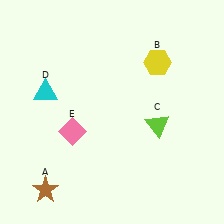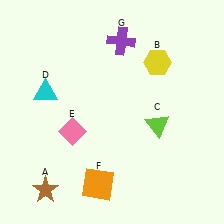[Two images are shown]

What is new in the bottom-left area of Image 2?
An orange square (F) was added in the bottom-left area of Image 2.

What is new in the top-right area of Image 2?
A purple cross (G) was added in the top-right area of Image 2.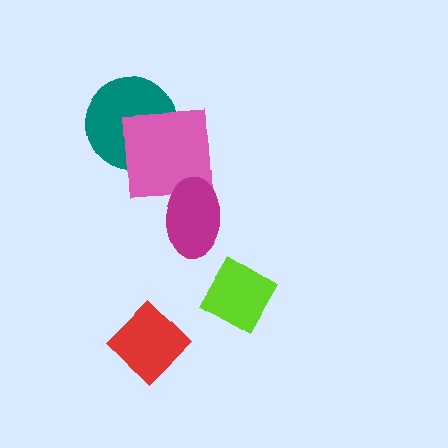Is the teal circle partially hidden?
Yes, it is partially covered by another shape.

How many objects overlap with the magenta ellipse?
1 object overlaps with the magenta ellipse.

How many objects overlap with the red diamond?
0 objects overlap with the red diamond.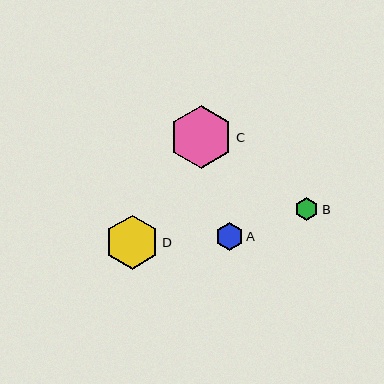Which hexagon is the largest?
Hexagon C is the largest with a size of approximately 63 pixels.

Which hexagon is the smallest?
Hexagon B is the smallest with a size of approximately 23 pixels.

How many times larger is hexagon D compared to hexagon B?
Hexagon D is approximately 2.3 times the size of hexagon B.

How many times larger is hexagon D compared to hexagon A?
Hexagon D is approximately 2.0 times the size of hexagon A.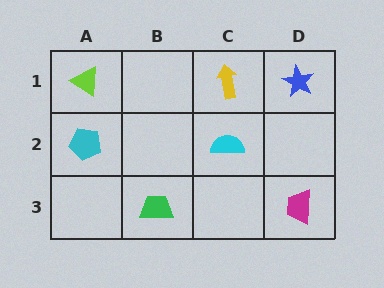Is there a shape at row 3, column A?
No, that cell is empty.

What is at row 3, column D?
A magenta trapezoid.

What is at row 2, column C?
A cyan semicircle.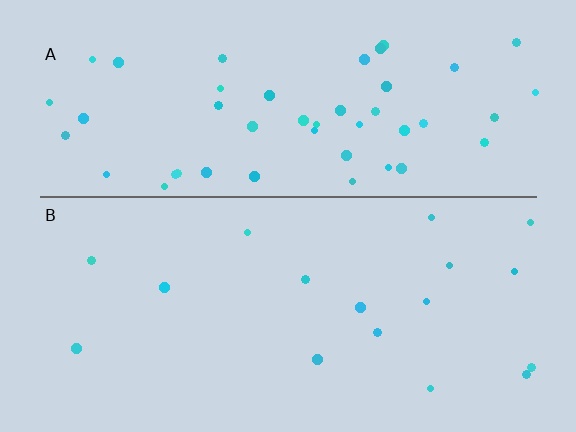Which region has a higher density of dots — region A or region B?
A (the top).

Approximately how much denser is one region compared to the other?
Approximately 2.9× — region A over region B.